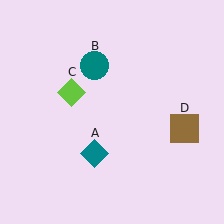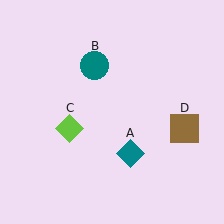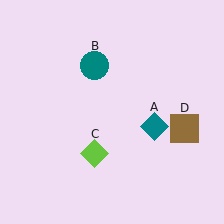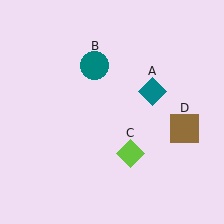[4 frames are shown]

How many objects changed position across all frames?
2 objects changed position: teal diamond (object A), lime diamond (object C).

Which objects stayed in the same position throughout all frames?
Teal circle (object B) and brown square (object D) remained stationary.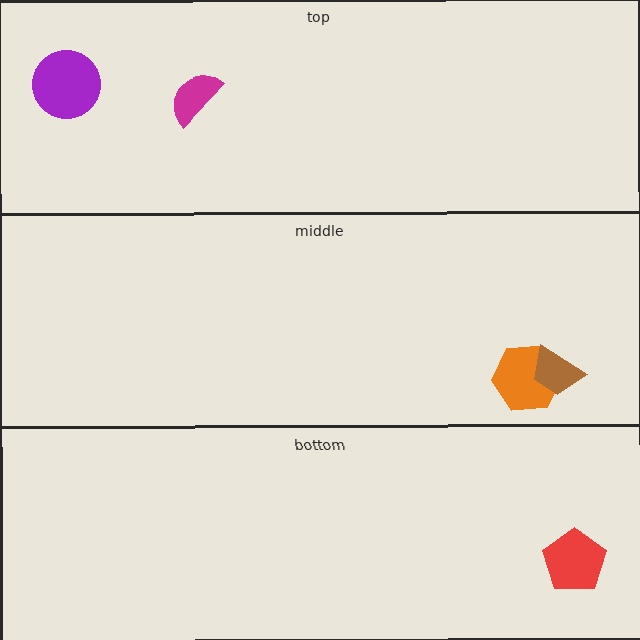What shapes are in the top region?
The purple circle, the magenta semicircle.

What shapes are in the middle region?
The orange hexagon, the brown trapezoid.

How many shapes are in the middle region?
2.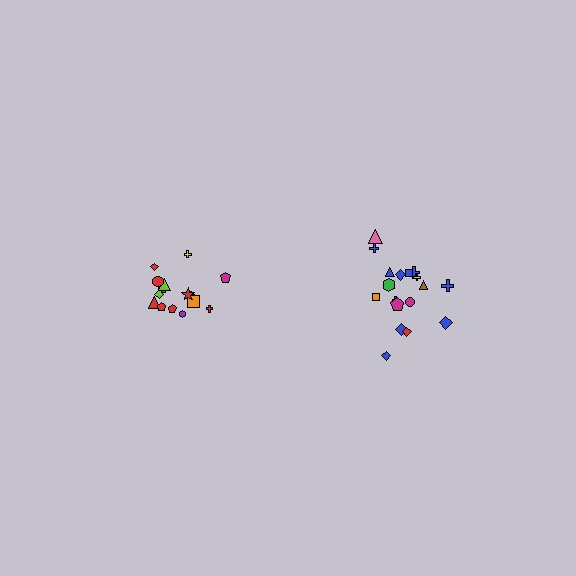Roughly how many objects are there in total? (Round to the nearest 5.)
Roughly 35 objects in total.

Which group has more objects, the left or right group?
The right group.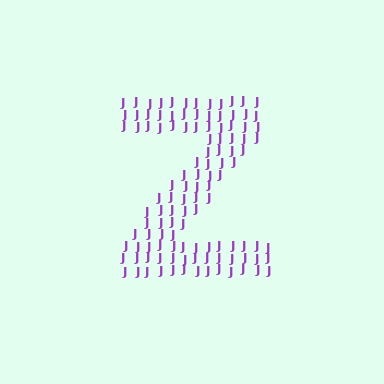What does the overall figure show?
The overall figure shows the letter Z.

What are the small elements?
The small elements are letter J's.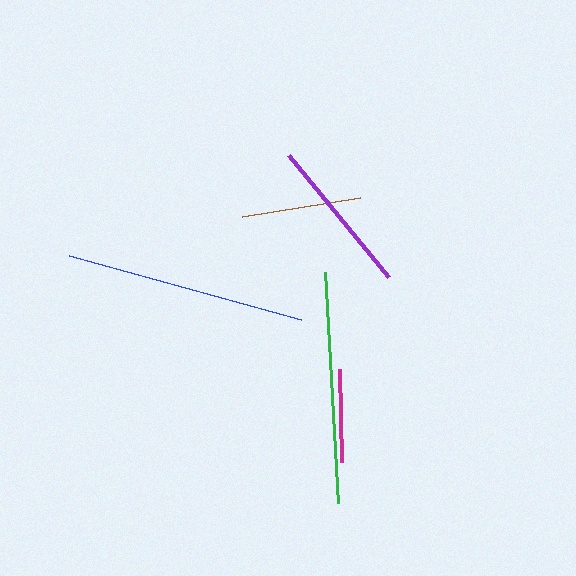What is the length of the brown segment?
The brown segment is approximately 119 pixels long.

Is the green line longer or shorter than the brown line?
The green line is longer than the brown line.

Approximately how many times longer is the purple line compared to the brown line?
The purple line is approximately 1.3 times the length of the brown line.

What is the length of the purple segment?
The purple segment is approximately 158 pixels long.